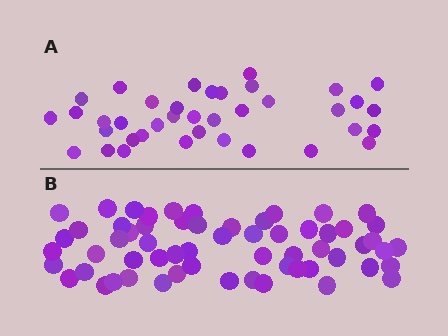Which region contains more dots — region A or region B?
Region B (the bottom region) has more dots.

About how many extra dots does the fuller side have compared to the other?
Region B has approximately 20 more dots than region A.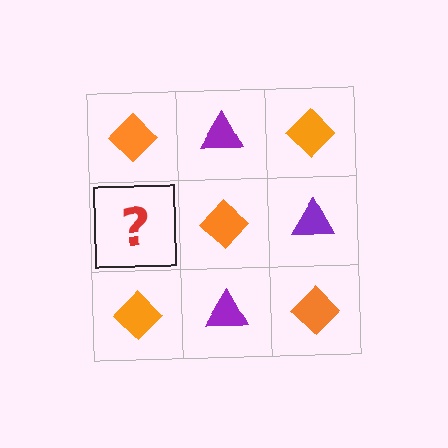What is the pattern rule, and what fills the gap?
The rule is that it alternates orange diamond and purple triangle in a checkerboard pattern. The gap should be filled with a purple triangle.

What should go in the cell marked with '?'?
The missing cell should contain a purple triangle.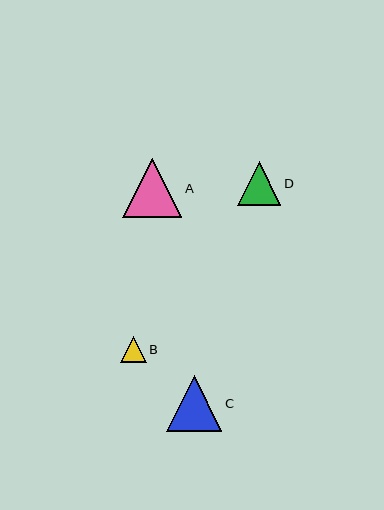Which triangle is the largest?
Triangle A is the largest with a size of approximately 59 pixels.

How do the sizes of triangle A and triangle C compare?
Triangle A and triangle C are approximately the same size.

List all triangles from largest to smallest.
From largest to smallest: A, C, D, B.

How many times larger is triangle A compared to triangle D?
Triangle A is approximately 1.4 times the size of triangle D.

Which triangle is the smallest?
Triangle B is the smallest with a size of approximately 26 pixels.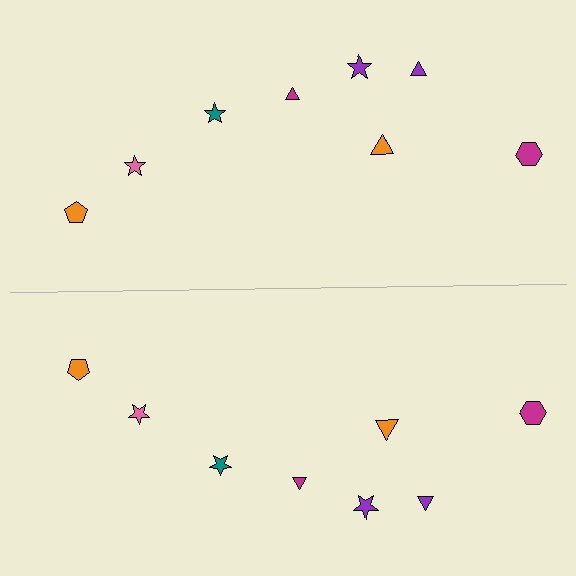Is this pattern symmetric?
Yes, this pattern has bilateral (reflection) symmetry.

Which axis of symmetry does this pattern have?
The pattern has a horizontal axis of symmetry running through the center of the image.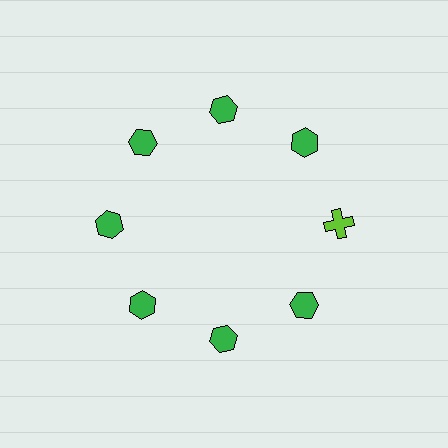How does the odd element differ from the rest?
It differs in both color (lime instead of green) and shape (cross instead of hexagon).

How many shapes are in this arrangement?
There are 8 shapes arranged in a ring pattern.